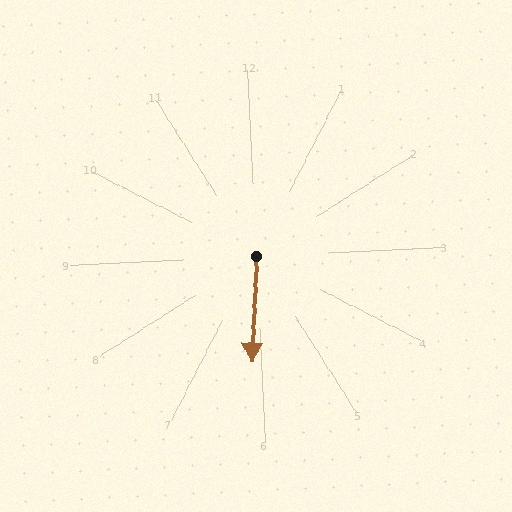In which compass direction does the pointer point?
South.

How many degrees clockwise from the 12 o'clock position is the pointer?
Approximately 185 degrees.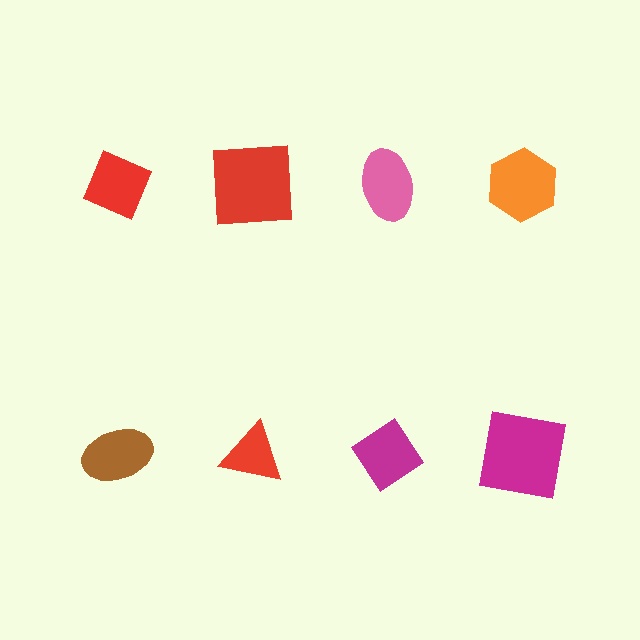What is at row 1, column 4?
An orange hexagon.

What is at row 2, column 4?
A magenta square.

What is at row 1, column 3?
A pink ellipse.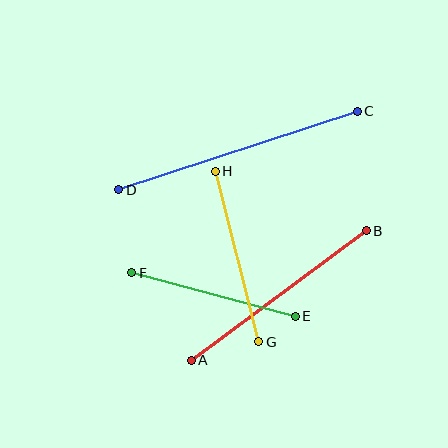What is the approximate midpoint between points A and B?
The midpoint is at approximately (279, 296) pixels.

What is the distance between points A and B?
The distance is approximately 218 pixels.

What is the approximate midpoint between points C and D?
The midpoint is at approximately (238, 151) pixels.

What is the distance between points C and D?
The distance is approximately 251 pixels.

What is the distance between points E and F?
The distance is approximately 170 pixels.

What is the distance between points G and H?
The distance is approximately 176 pixels.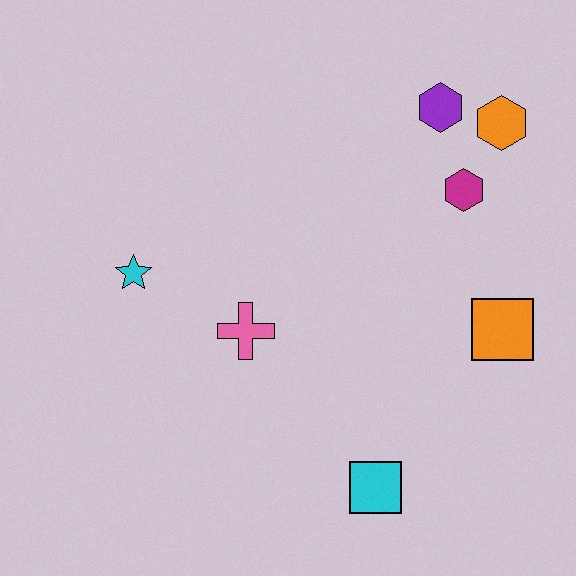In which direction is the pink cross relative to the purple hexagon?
The pink cross is below the purple hexagon.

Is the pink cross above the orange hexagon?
No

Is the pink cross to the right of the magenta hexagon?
No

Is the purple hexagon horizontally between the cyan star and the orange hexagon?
Yes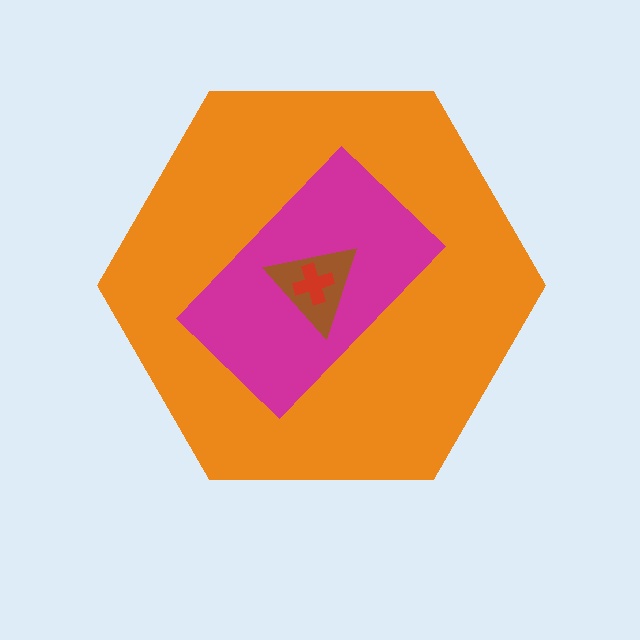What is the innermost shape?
The red cross.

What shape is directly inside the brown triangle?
The red cross.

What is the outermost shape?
The orange hexagon.